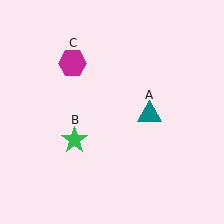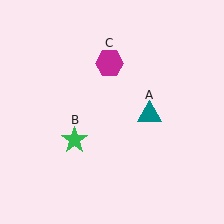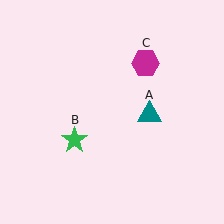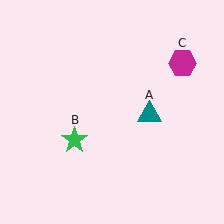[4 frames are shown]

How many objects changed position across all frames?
1 object changed position: magenta hexagon (object C).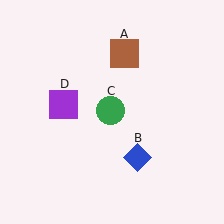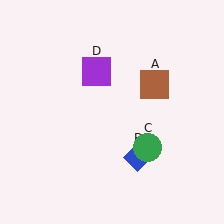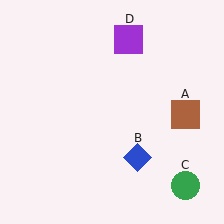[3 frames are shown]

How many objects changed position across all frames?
3 objects changed position: brown square (object A), green circle (object C), purple square (object D).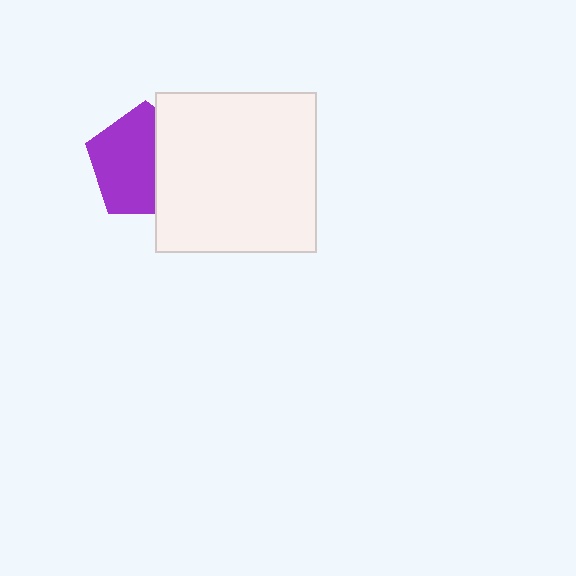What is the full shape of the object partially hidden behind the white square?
The partially hidden object is a purple pentagon.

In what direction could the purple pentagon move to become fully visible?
The purple pentagon could move left. That would shift it out from behind the white square entirely.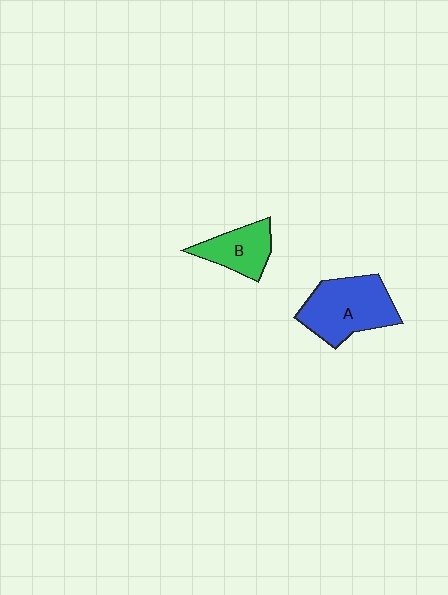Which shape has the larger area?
Shape A (blue).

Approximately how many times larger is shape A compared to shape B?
Approximately 1.6 times.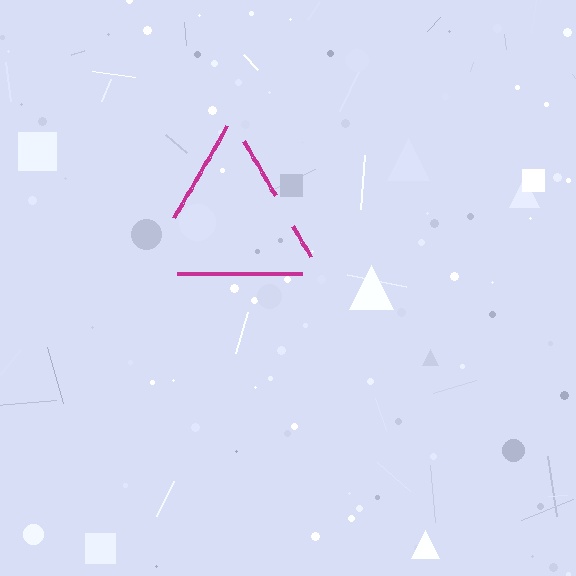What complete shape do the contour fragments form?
The contour fragments form a triangle.